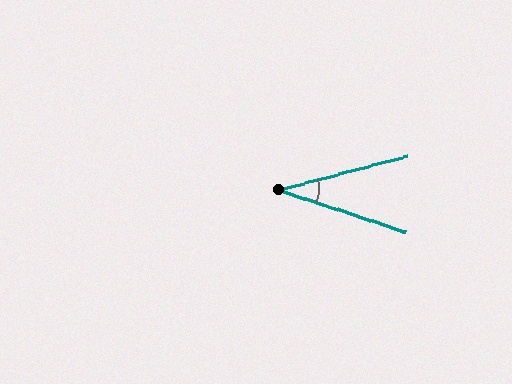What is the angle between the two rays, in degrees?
Approximately 33 degrees.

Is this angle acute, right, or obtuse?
It is acute.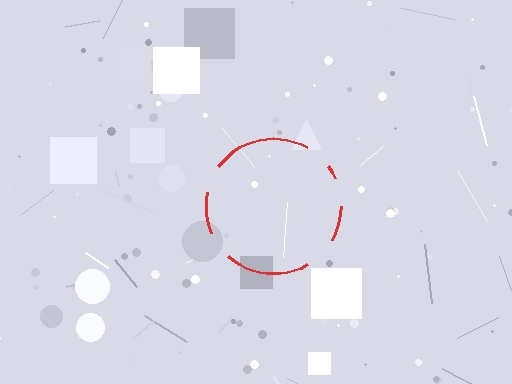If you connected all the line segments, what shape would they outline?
They would outline a circle.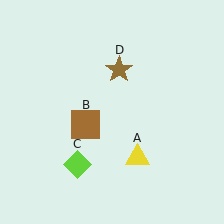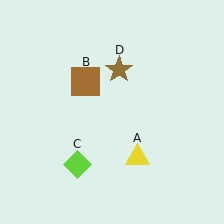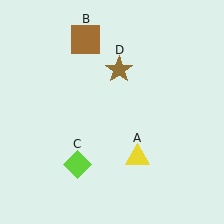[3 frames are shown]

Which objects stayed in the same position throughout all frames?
Yellow triangle (object A) and lime diamond (object C) and brown star (object D) remained stationary.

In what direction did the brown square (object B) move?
The brown square (object B) moved up.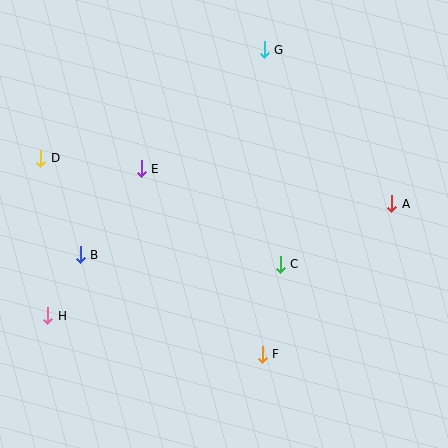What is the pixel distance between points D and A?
The distance between D and A is 354 pixels.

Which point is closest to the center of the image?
Point C at (280, 264) is closest to the center.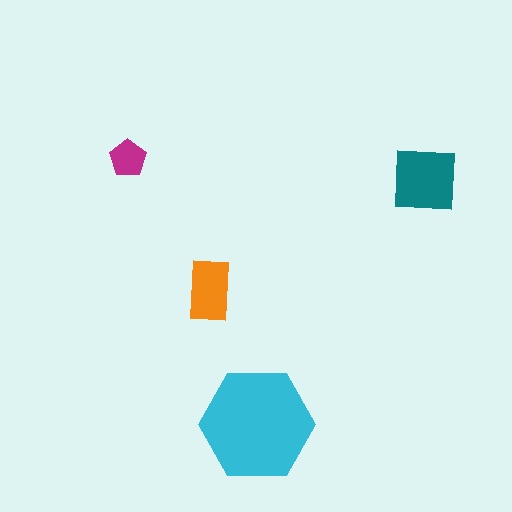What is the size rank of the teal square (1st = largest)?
2nd.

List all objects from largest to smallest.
The cyan hexagon, the teal square, the orange rectangle, the magenta pentagon.